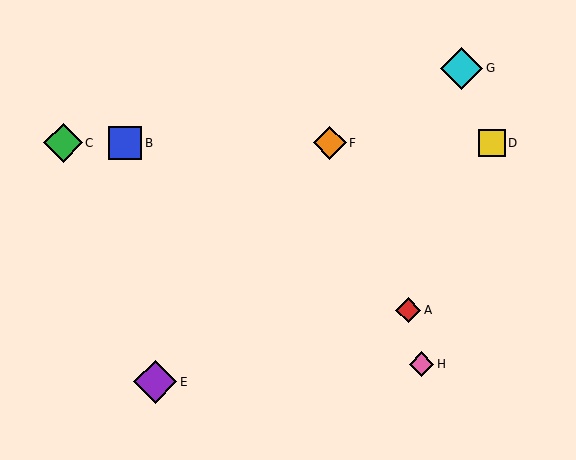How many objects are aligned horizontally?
4 objects (B, C, D, F) are aligned horizontally.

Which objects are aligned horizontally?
Objects B, C, D, F are aligned horizontally.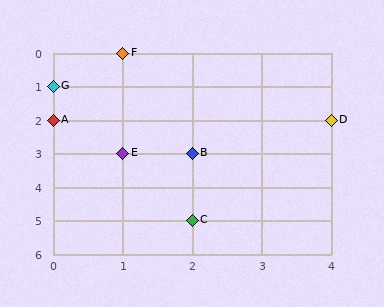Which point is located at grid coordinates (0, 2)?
Point A is at (0, 2).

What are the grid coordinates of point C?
Point C is at grid coordinates (2, 5).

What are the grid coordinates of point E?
Point E is at grid coordinates (1, 3).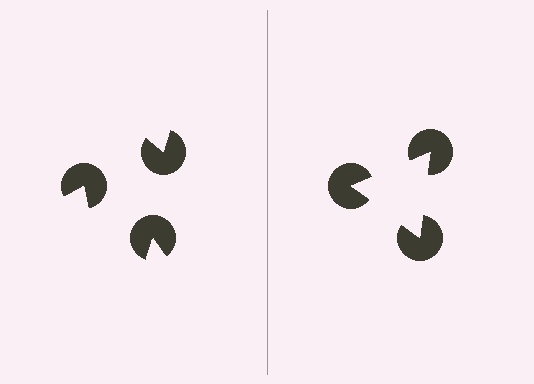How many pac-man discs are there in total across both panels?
6 — 3 on each side.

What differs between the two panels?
The pac-man discs are positioned identically on both sides; only the wedge orientations differ. On the right they align to a triangle; on the left they are misaligned.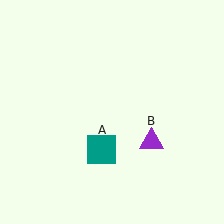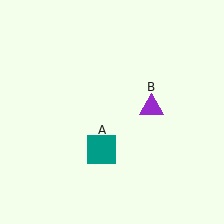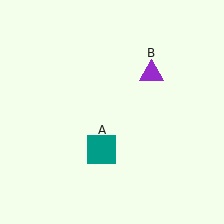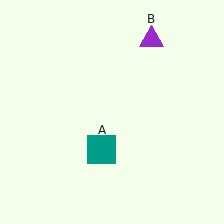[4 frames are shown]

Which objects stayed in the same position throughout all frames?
Teal square (object A) remained stationary.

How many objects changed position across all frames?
1 object changed position: purple triangle (object B).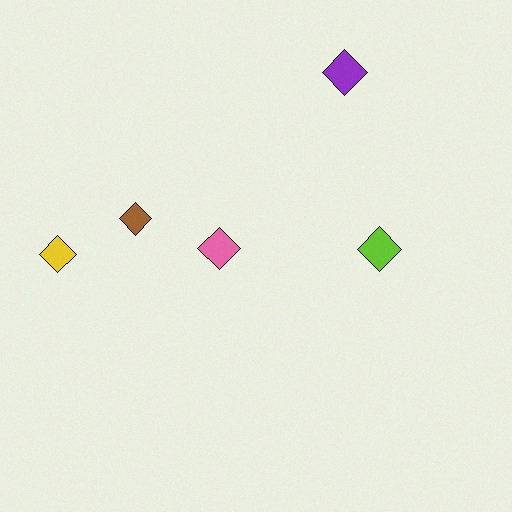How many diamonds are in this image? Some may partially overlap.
There are 5 diamonds.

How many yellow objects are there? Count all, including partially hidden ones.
There is 1 yellow object.